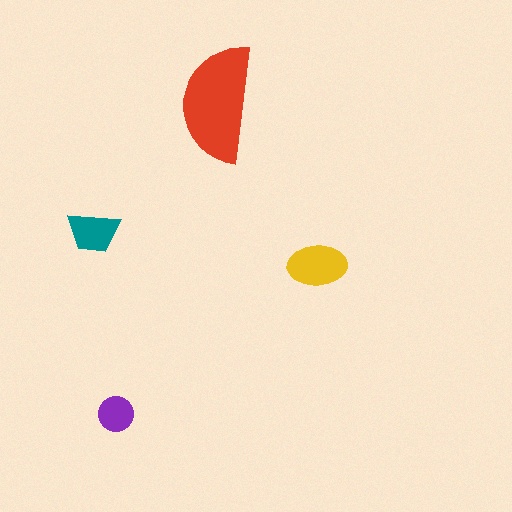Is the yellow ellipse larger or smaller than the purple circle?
Larger.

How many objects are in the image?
There are 4 objects in the image.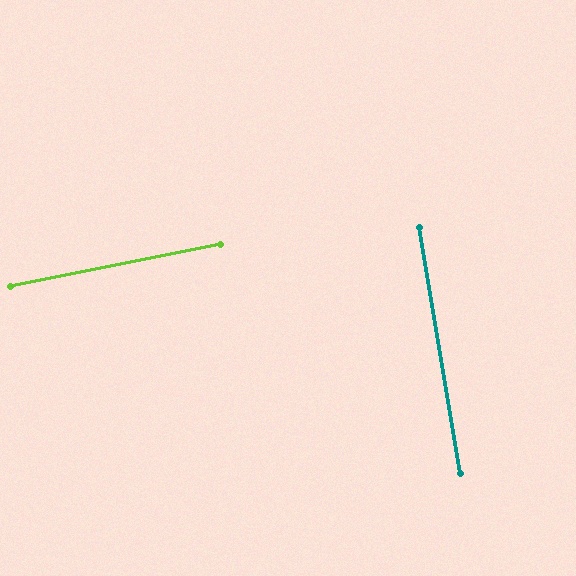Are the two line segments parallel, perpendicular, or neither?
Perpendicular — they meet at approximately 88°.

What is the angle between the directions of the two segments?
Approximately 88 degrees.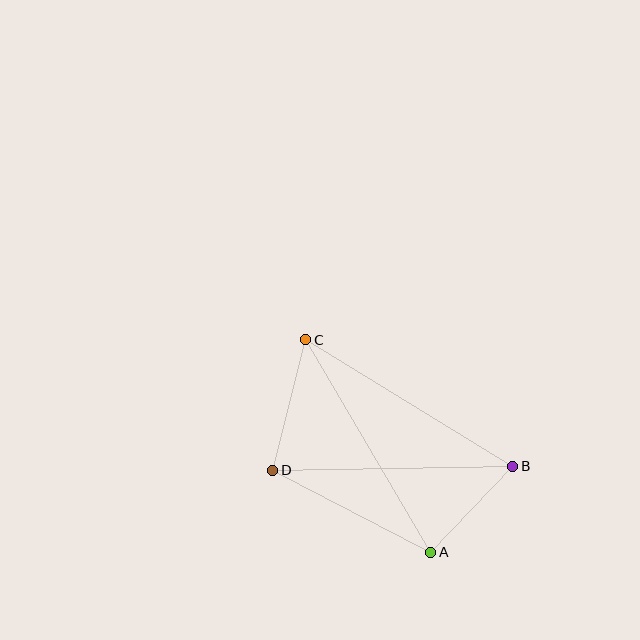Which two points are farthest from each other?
Points A and C are farthest from each other.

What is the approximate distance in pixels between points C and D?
The distance between C and D is approximately 135 pixels.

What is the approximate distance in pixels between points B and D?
The distance between B and D is approximately 240 pixels.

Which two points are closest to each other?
Points A and B are closest to each other.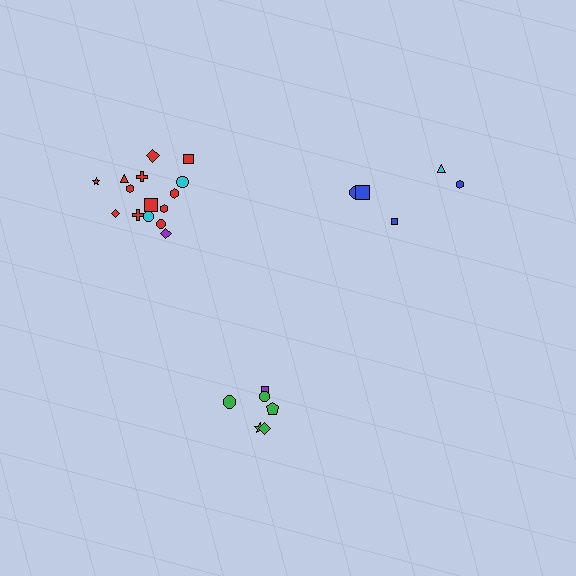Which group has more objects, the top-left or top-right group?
The top-left group.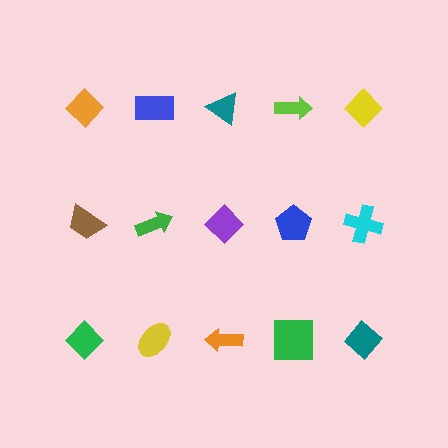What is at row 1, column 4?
A lime arrow.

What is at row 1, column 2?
A blue rectangle.